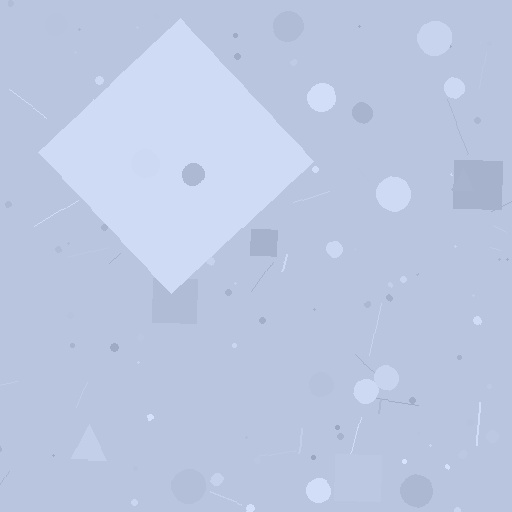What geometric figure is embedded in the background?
A diamond is embedded in the background.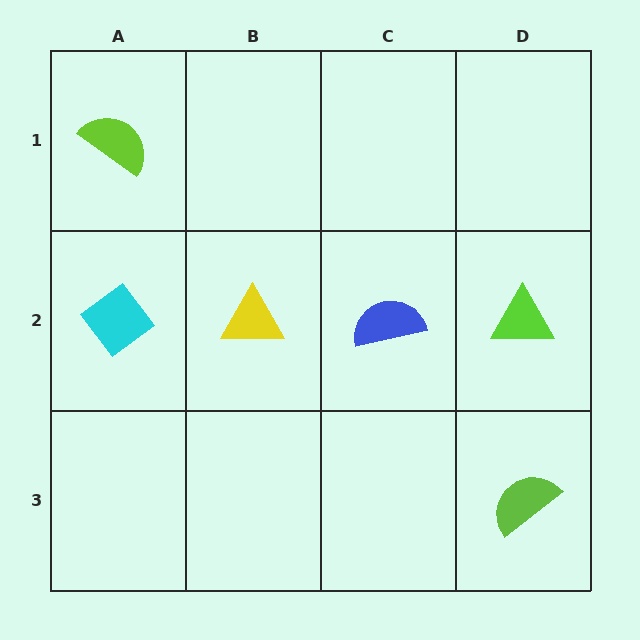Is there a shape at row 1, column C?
No, that cell is empty.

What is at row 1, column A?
A lime semicircle.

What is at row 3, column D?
A lime semicircle.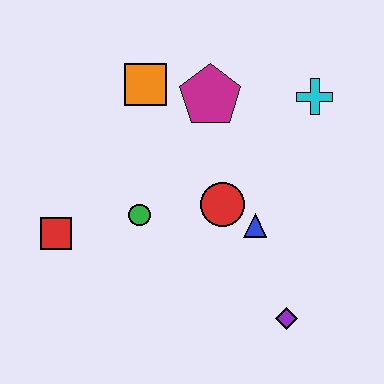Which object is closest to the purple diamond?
The blue triangle is closest to the purple diamond.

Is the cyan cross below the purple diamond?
No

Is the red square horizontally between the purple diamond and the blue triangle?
No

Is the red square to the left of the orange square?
Yes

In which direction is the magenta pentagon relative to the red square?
The magenta pentagon is to the right of the red square.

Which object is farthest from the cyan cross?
The red square is farthest from the cyan cross.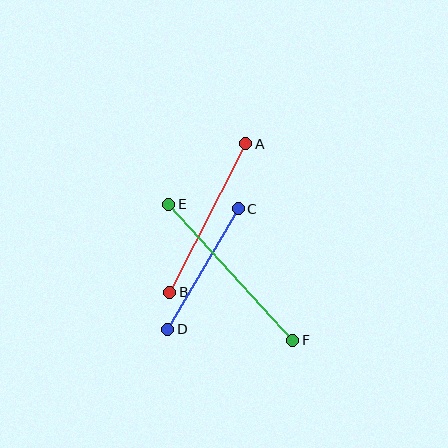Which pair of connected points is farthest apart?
Points E and F are farthest apart.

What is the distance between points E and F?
The distance is approximately 184 pixels.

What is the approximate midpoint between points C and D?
The midpoint is at approximately (203, 269) pixels.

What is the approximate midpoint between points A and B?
The midpoint is at approximately (208, 218) pixels.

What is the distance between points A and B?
The distance is approximately 167 pixels.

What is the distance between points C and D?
The distance is approximately 140 pixels.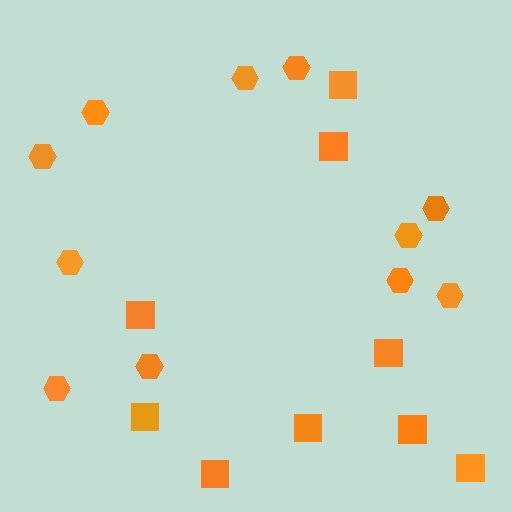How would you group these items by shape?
There are 2 groups: one group of hexagons (11) and one group of squares (9).